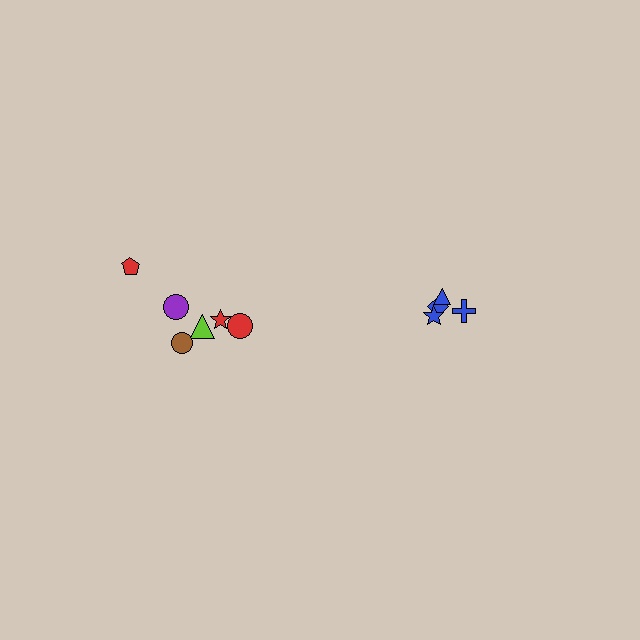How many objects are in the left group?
There are 6 objects.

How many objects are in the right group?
There are 4 objects.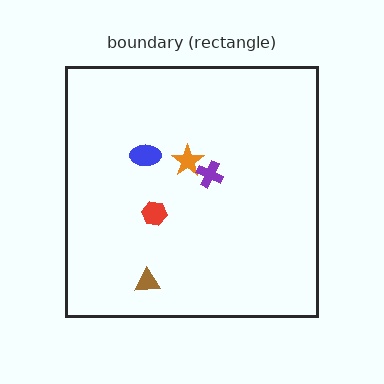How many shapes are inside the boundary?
5 inside, 0 outside.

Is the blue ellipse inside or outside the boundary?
Inside.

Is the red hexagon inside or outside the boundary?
Inside.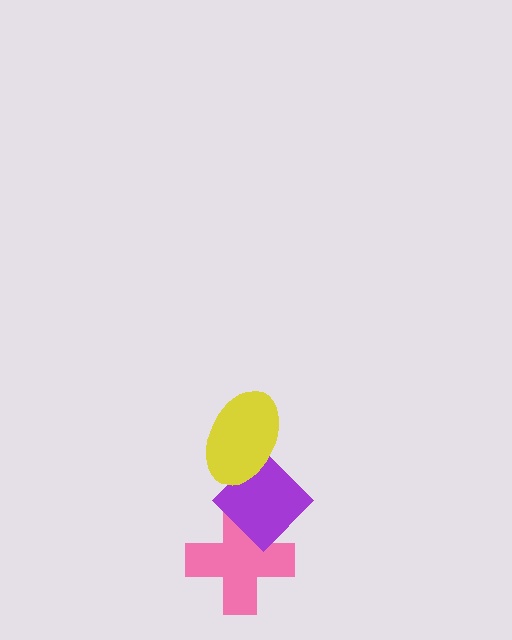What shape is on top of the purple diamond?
The yellow ellipse is on top of the purple diamond.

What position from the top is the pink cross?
The pink cross is 3rd from the top.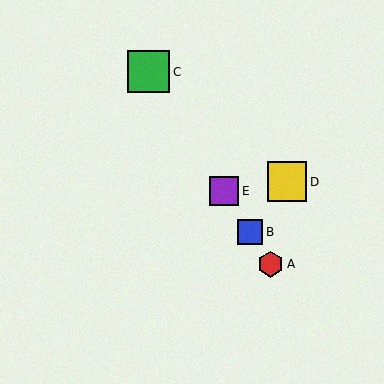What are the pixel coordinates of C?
Object C is at (149, 72).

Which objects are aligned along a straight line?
Objects A, B, C, E are aligned along a straight line.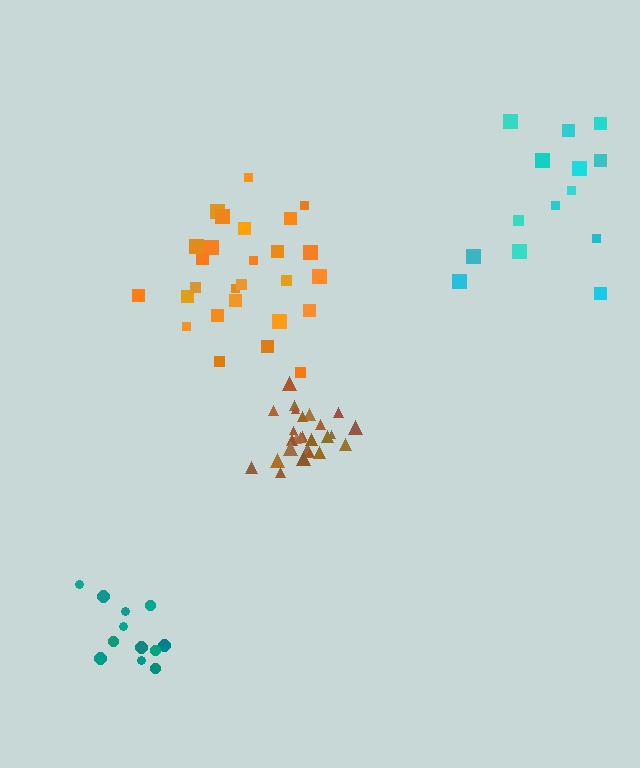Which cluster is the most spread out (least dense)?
Cyan.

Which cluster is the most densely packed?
Brown.